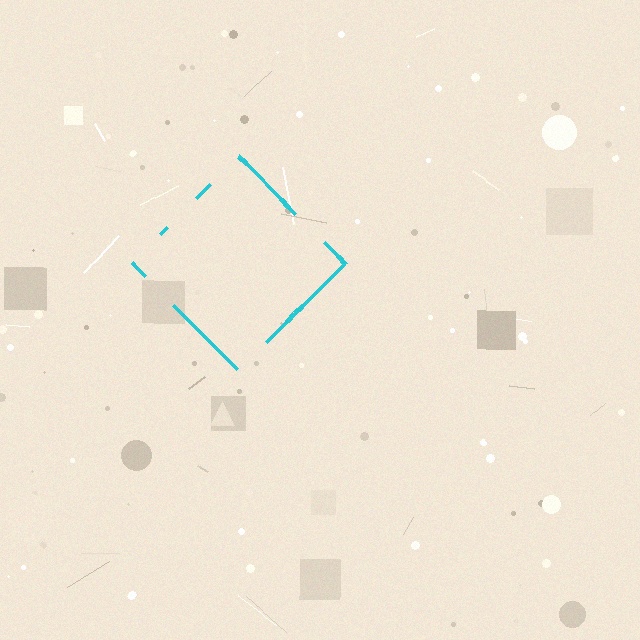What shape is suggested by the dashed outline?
The dashed outline suggests a diamond.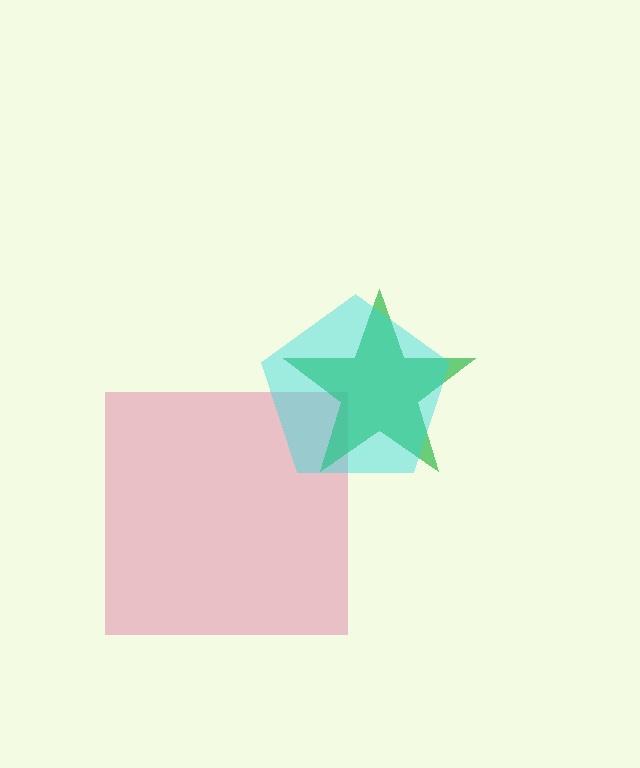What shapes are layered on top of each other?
The layered shapes are: a pink square, a green star, a cyan pentagon.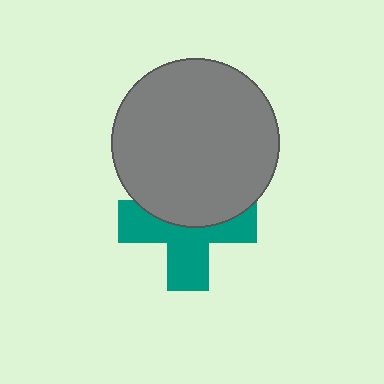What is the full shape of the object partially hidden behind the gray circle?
The partially hidden object is a teal cross.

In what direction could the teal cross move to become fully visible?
The teal cross could move down. That would shift it out from behind the gray circle entirely.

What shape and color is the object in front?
The object in front is a gray circle.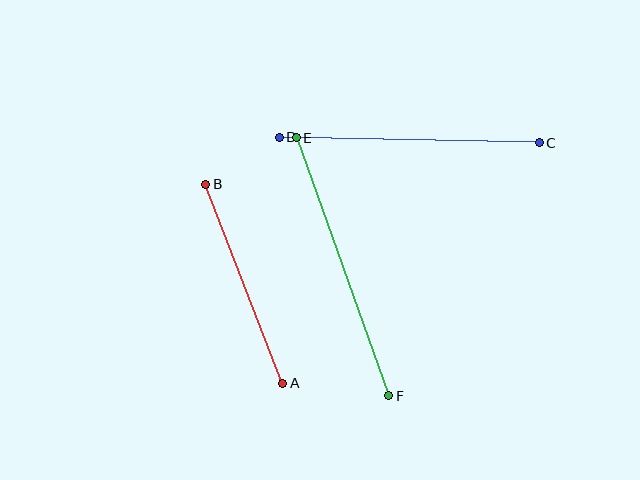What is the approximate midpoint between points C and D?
The midpoint is at approximately (409, 140) pixels.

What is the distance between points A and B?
The distance is approximately 214 pixels.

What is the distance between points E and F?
The distance is approximately 274 pixels.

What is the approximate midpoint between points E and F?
The midpoint is at approximately (342, 267) pixels.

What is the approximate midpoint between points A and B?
The midpoint is at approximately (244, 284) pixels.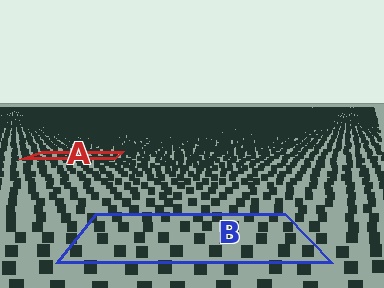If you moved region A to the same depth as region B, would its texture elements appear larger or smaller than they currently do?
They would appear larger. At a closer depth, the same texture elements are projected at a bigger on-screen size.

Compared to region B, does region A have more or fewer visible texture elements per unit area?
Region A has more texture elements per unit area — they are packed more densely because it is farther away.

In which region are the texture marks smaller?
The texture marks are smaller in region A, because it is farther away.